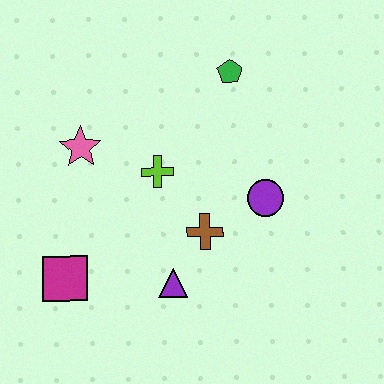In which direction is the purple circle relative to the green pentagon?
The purple circle is below the green pentagon.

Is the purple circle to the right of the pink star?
Yes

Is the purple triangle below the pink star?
Yes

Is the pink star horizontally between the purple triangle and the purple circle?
No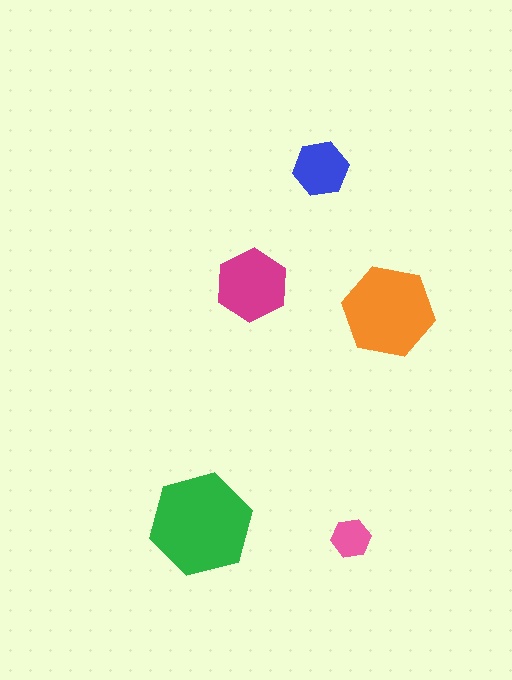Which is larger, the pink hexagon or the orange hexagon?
The orange one.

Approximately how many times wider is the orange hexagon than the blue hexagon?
About 1.5 times wider.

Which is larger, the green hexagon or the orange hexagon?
The green one.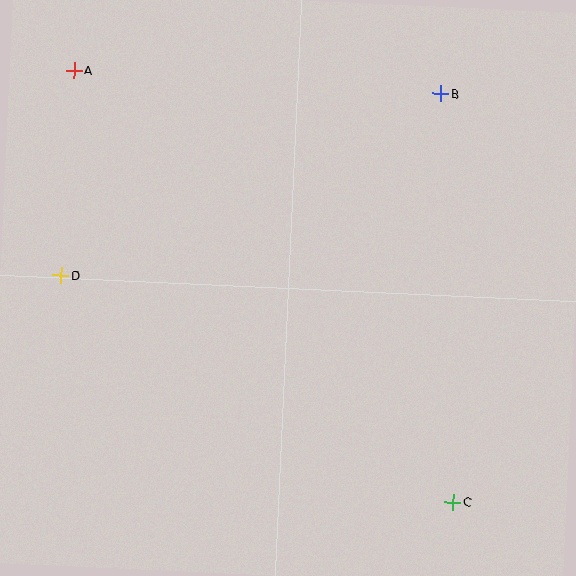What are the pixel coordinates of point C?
Point C is at (453, 502).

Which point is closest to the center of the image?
Point D at (61, 275) is closest to the center.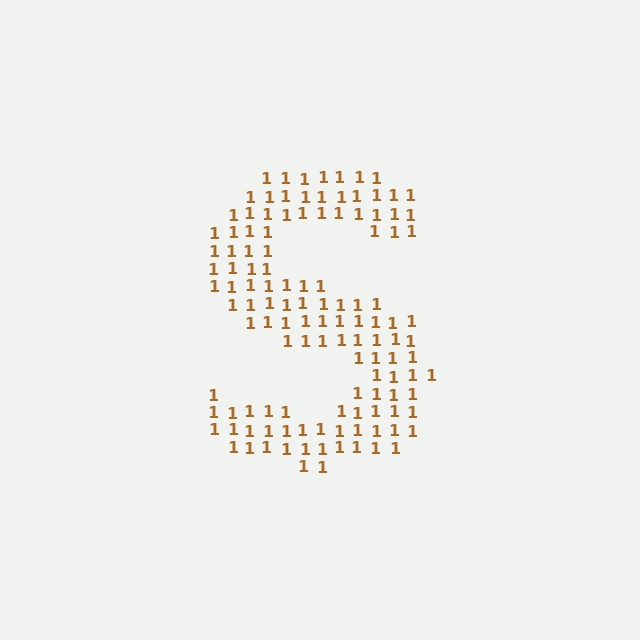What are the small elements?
The small elements are digit 1's.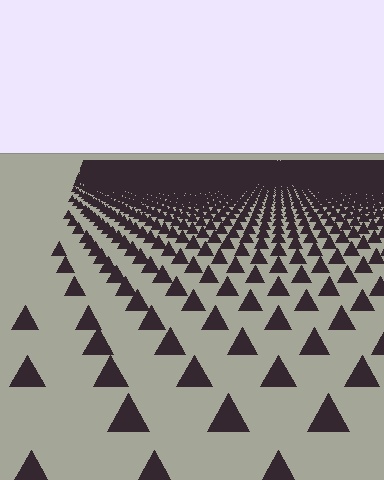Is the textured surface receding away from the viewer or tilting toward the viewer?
The surface is receding away from the viewer. Texture elements get smaller and denser toward the top.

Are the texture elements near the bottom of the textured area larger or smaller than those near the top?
Larger. Near the bottom, elements are closer to the viewer and appear at a bigger on-screen size.